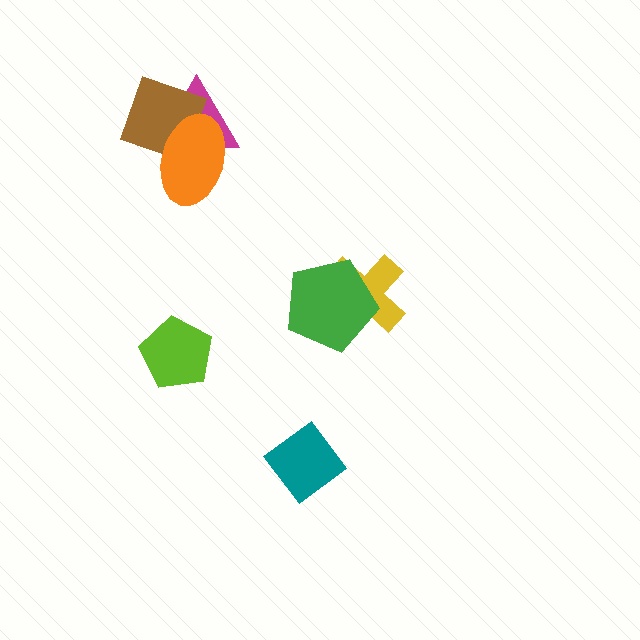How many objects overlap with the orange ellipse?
2 objects overlap with the orange ellipse.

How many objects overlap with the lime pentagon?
0 objects overlap with the lime pentagon.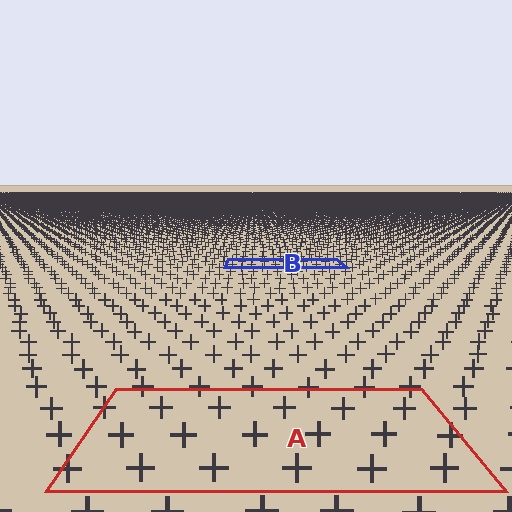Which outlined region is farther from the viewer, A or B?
Region B is farther from the viewer — the texture elements inside it appear smaller and more densely packed.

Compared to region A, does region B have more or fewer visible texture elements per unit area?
Region B has more texture elements per unit area — they are packed more densely because it is farther away.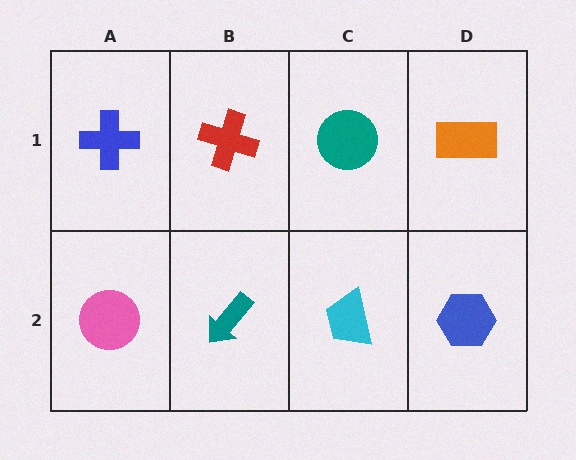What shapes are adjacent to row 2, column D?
An orange rectangle (row 1, column D), a cyan trapezoid (row 2, column C).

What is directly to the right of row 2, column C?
A blue hexagon.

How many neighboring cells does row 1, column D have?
2.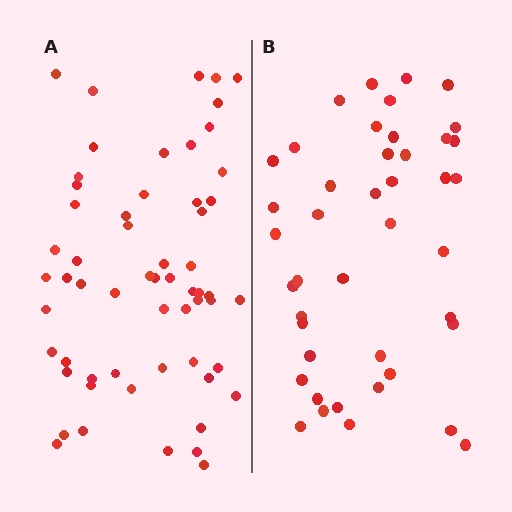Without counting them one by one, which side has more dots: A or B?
Region A (the left region) has more dots.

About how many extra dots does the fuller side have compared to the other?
Region A has approximately 15 more dots than region B.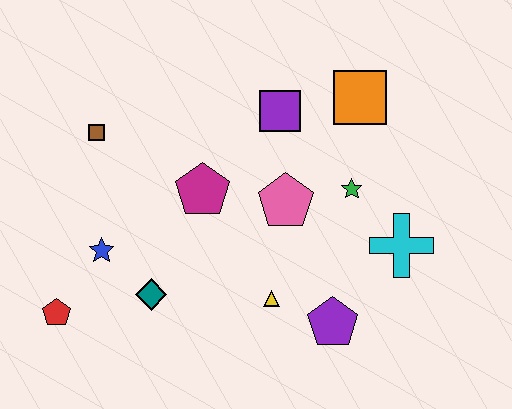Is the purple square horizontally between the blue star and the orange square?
Yes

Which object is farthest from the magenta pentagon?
The cyan cross is farthest from the magenta pentagon.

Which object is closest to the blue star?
The teal diamond is closest to the blue star.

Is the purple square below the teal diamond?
No